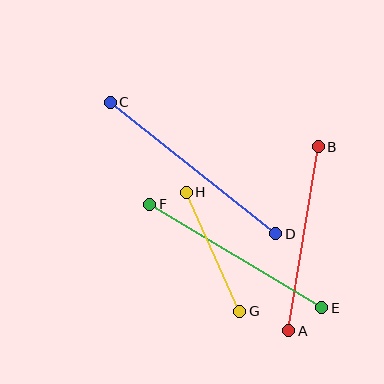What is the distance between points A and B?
The distance is approximately 187 pixels.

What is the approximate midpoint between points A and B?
The midpoint is at approximately (303, 239) pixels.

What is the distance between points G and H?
The distance is approximately 130 pixels.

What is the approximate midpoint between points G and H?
The midpoint is at approximately (213, 252) pixels.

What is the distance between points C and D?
The distance is approximately 211 pixels.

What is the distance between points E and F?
The distance is approximately 201 pixels.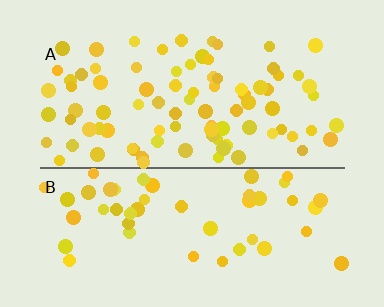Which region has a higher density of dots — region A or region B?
A (the top).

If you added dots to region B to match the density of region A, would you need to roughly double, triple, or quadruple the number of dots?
Approximately double.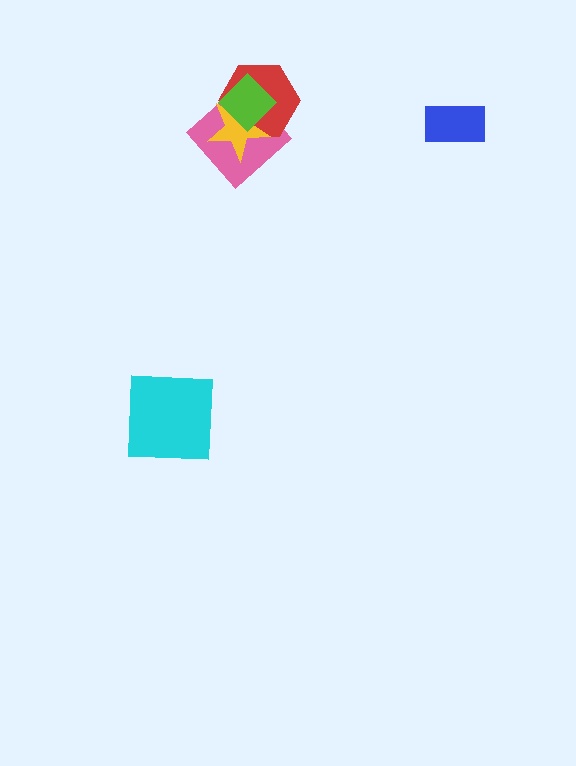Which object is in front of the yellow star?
The lime diamond is in front of the yellow star.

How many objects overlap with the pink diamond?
3 objects overlap with the pink diamond.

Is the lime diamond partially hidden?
No, no other shape covers it.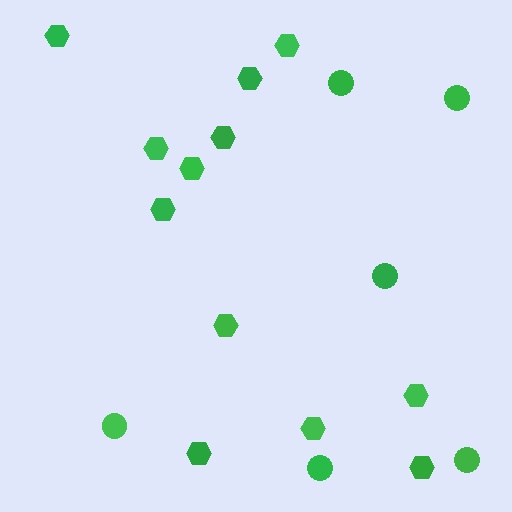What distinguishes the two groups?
There are 2 groups: one group of hexagons (12) and one group of circles (6).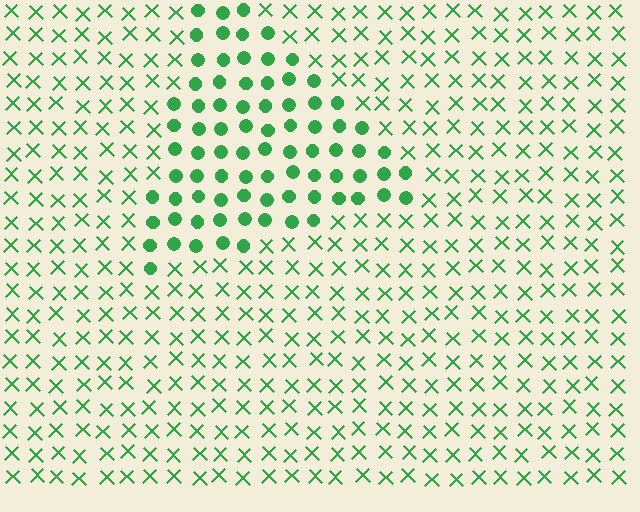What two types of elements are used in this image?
The image uses circles inside the triangle region and X marks outside it.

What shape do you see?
I see a triangle.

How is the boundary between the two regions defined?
The boundary is defined by a change in element shape: circles inside vs. X marks outside. All elements share the same color and spacing.